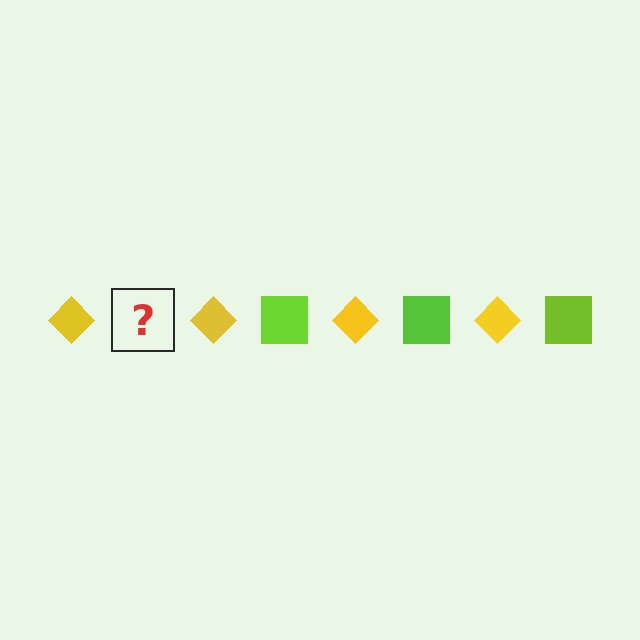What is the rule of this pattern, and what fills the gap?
The rule is that the pattern alternates between yellow diamond and lime square. The gap should be filled with a lime square.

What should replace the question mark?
The question mark should be replaced with a lime square.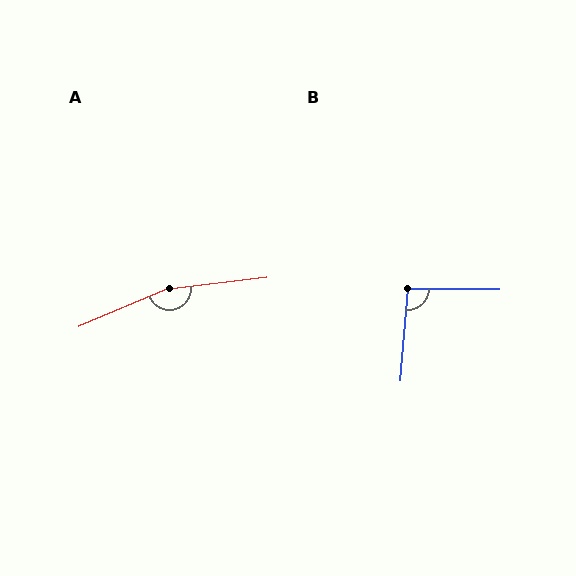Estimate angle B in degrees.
Approximately 94 degrees.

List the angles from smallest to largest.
B (94°), A (164°).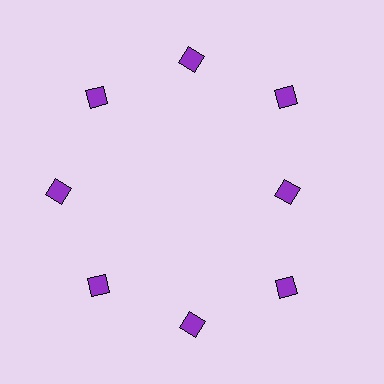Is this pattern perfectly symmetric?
No. The 8 purple diamonds are arranged in a ring, but one element near the 3 o'clock position is pulled inward toward the center, breaking the 8-fold rotational symmetry.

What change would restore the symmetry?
The symmetry would be restored by moving it outward, back onto the ring so that all 8 diamonds sit at equal angles and equal distance from the center.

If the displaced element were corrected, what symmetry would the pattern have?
It would have 8-fold rotational symmetry — the pattern would map onto itself every 45 degrees.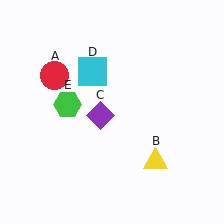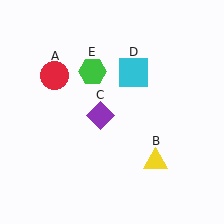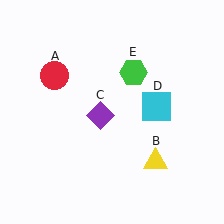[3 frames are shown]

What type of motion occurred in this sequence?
The cyan square (object D), green hexagon (object E) rotated clockwise around the center of the scene.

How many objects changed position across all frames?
2 objects changed position: cyan square (object D), green hexagon (object E).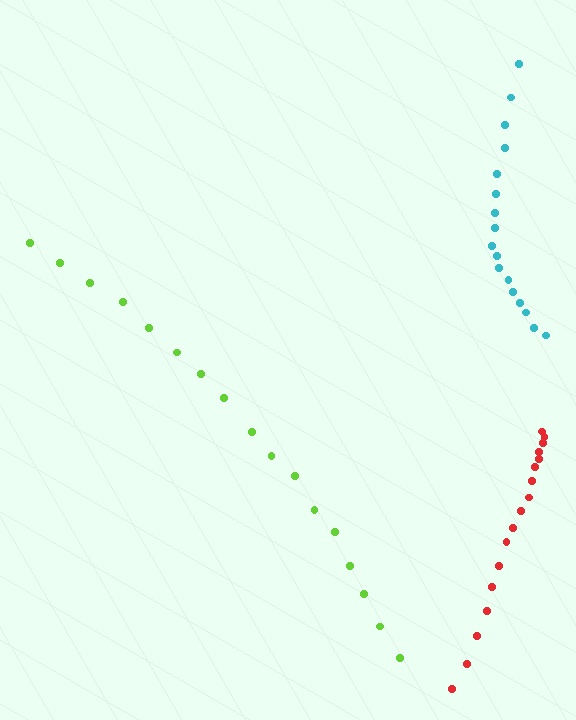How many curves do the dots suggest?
There are 3 distinct paths.